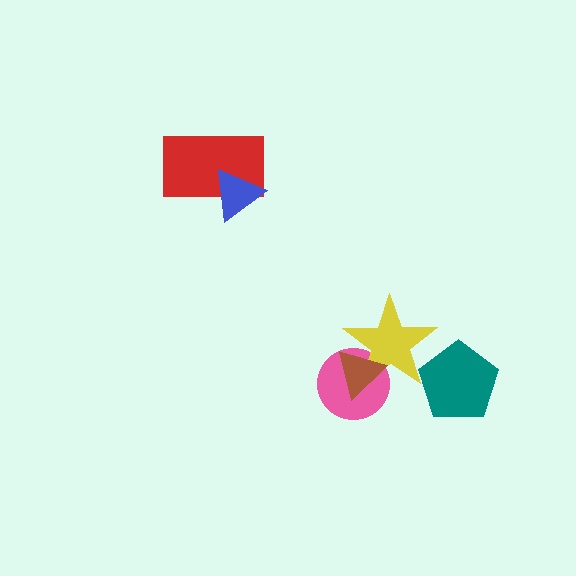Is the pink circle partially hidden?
Yes, it is partially covered by another shape.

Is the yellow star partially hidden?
Yes, it is partially covered by another shape.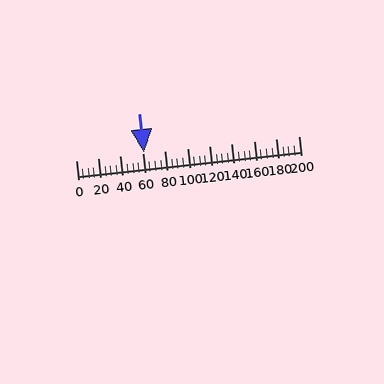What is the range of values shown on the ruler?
The ruler shows values from 0 to 200.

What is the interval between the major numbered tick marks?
The major tick marks are spaced 20 units apart.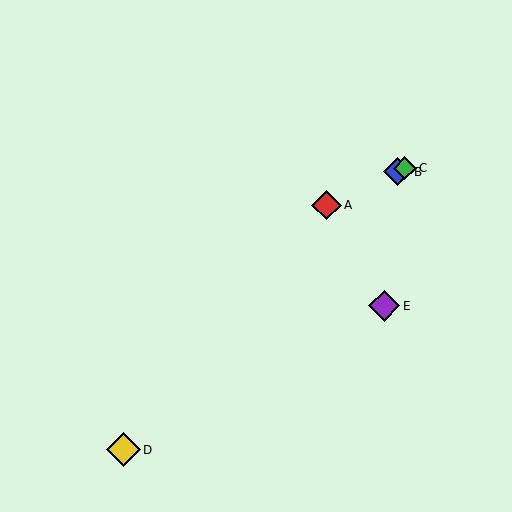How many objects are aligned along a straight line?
3 objects (A, B, C) are aligned along a straight line.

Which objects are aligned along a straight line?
Objects A, B, C are aligned along a straight line.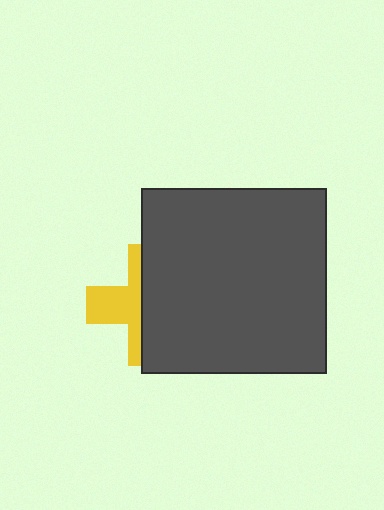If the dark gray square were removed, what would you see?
You would see the complete yellow cross.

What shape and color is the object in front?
The object in front is a dark gray square.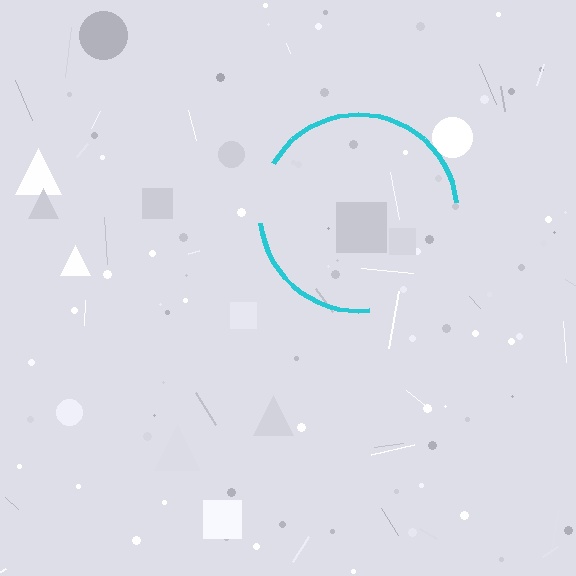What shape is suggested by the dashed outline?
The dashed outline suggests a circle.